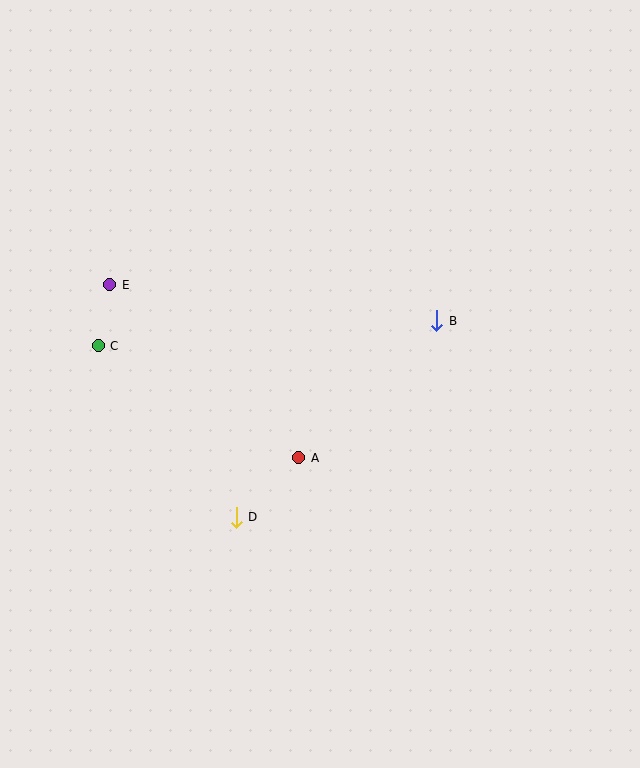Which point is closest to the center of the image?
Point A at (299, 458) is closest to the center.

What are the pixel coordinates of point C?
Point C is at (98, 346).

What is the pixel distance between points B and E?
The distance between B and E is 329 pixels.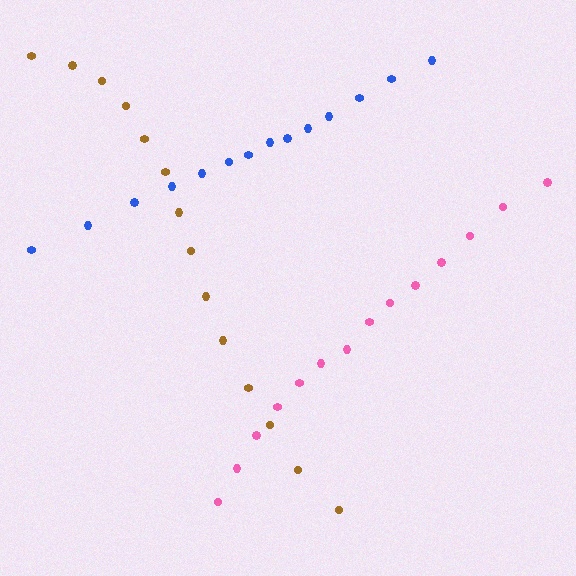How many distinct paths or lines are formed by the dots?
There are 3 distinct paths.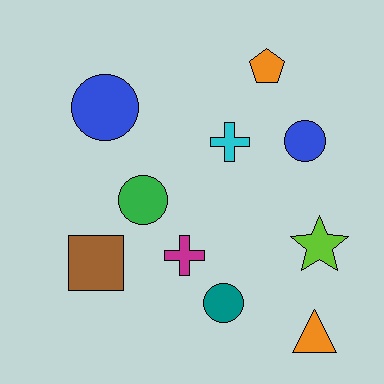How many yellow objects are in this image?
There are no yellow objects.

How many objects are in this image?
There are 10 objects.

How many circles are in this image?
There are 4 circles.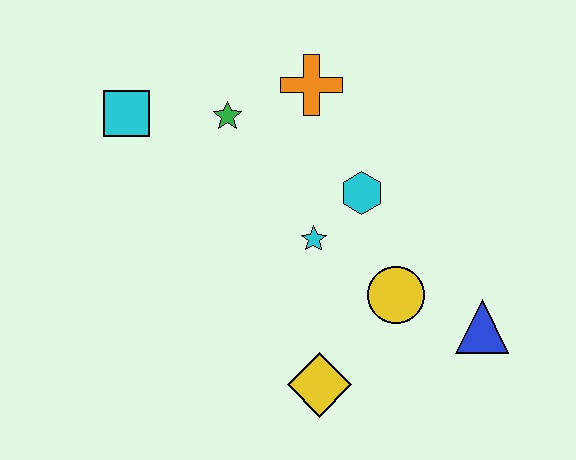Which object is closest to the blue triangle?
The yellow circle is closest to the blue triangle.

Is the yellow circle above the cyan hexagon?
No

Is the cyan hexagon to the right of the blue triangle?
No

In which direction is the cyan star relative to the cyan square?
The cyan star is to the right of the cyan square.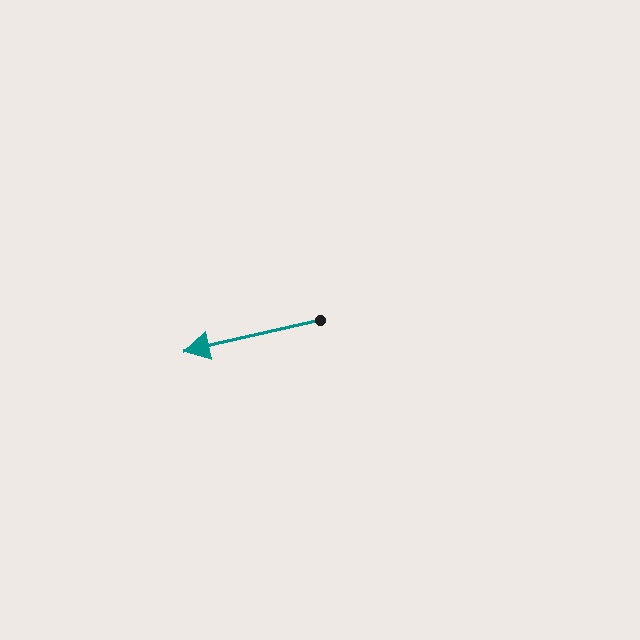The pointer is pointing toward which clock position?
Roughly 9 o'clock.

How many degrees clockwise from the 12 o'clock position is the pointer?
Approximately 257 degrees.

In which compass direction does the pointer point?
West.